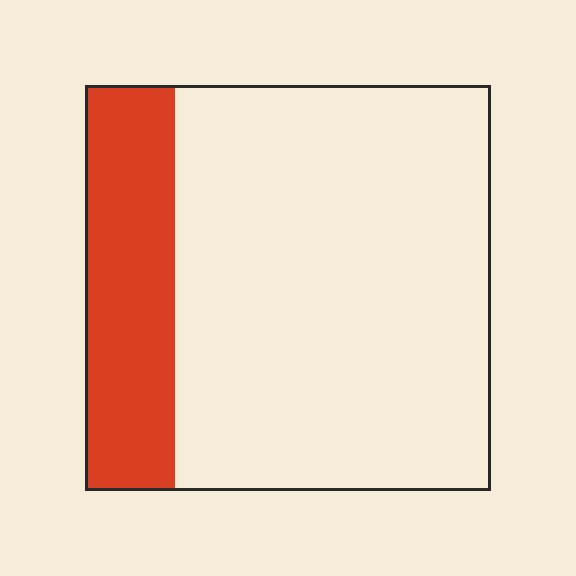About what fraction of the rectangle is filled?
About one fifth (1/5).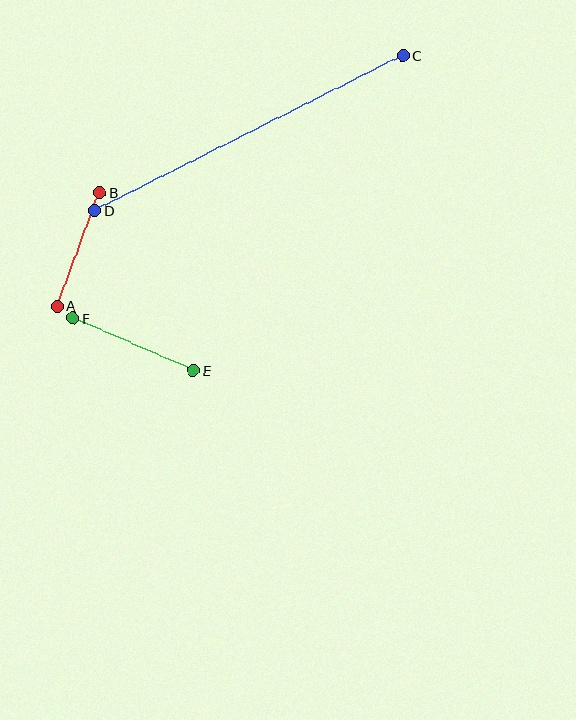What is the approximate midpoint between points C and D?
The midpoint is at approximately (249, 133) pixels.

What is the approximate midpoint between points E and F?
The midpoint is at approximately (133, 344) pixels.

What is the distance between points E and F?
The distance is approximately 132 pixels.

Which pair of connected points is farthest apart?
Points C and D are farthest apart.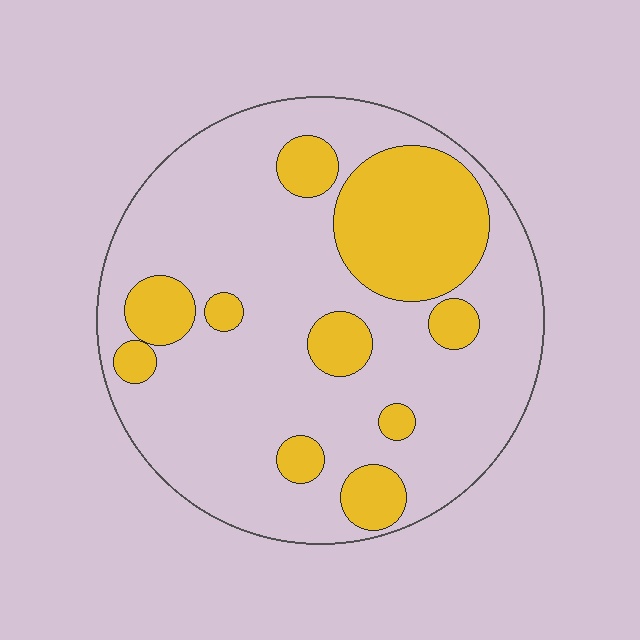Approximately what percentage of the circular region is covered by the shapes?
Approximately 25%.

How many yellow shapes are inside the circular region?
10.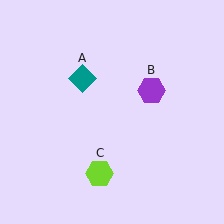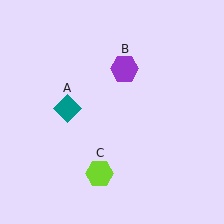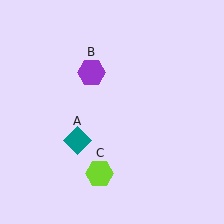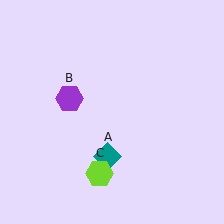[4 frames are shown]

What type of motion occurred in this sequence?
The teal diamond (object A), purple hexagon (object B) rotated counterclockwise around the center of the scene.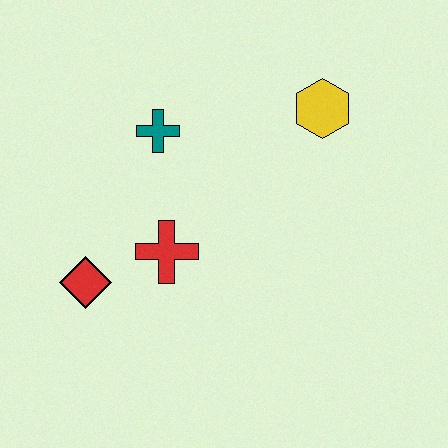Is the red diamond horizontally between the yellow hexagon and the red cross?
No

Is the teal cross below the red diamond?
No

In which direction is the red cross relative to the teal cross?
The red cross is below the teal cross.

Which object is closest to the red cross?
The red diamond is closest to the red cross.